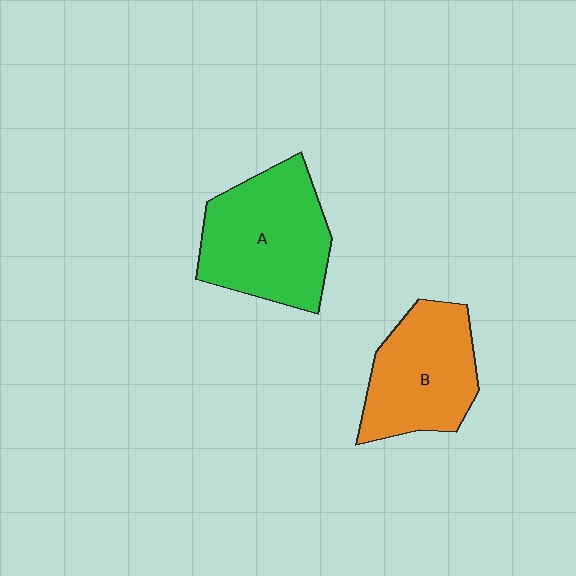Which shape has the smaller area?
Shape B (orange).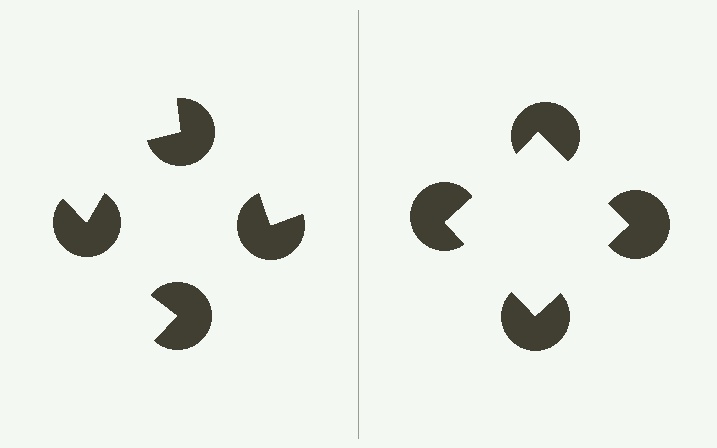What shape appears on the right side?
An illusory square.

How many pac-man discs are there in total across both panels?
8 — 4 on each side.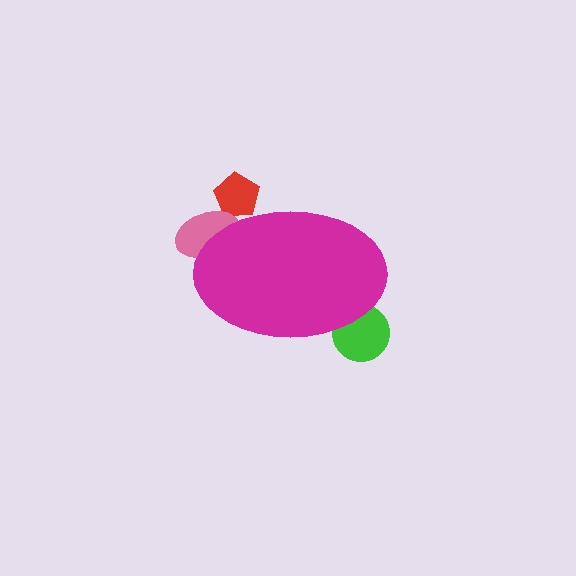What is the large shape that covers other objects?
A magenta ellipse.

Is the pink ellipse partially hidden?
Yes, the pink ellipse is partially hidden behind the magenta ellipse.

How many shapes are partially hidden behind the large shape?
3 shapes are partially hidden.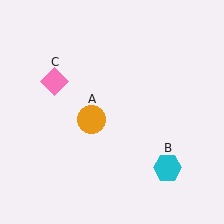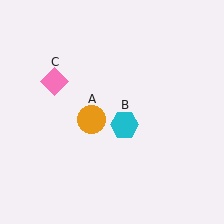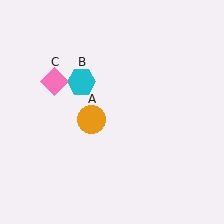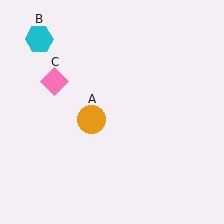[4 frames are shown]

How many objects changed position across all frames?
1 object changed position: cyan hexagon (object B).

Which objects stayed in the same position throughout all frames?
Orange circle (object A) and pink diamond (object C) remained stationary.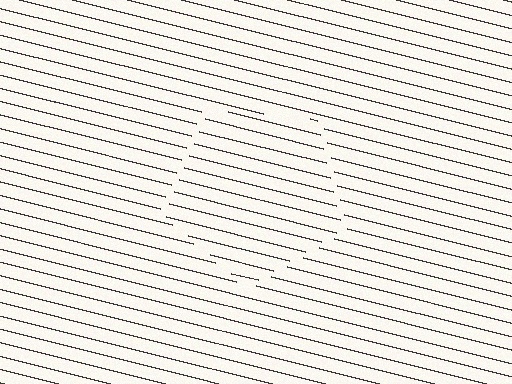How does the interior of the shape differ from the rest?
The interior of the shape contains the same grating, shifted by half a period — the contour is defined by the phase discontinuity where line-ends from the inner and outer gratings abut.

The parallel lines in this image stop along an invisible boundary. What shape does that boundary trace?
An illusory pentagon. The interior of the shape contains the same grating, shifted by half a period — the contour is defined by the phase discontinuity where line-ends from the inner and outer gratings abut.